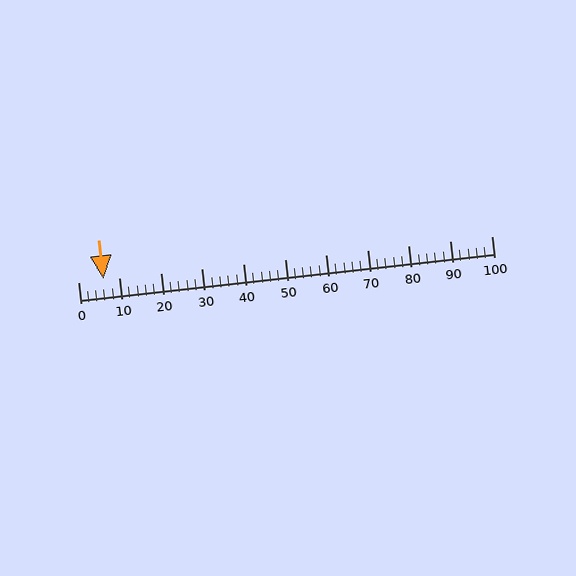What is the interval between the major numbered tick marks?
The major tick marks are spaced 10 units apart.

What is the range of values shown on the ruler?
The ruler shows values from 0 to 100.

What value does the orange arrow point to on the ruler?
The orange arrow points to approximately 6.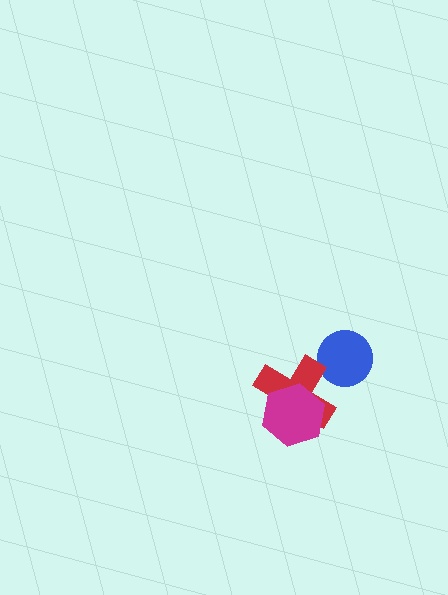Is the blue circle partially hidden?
No, no other shape covers it.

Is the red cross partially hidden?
Yes, it is partially covered by another shape.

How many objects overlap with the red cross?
1 object overlaps with the red cross.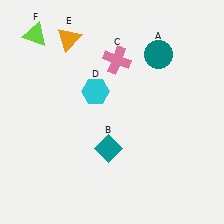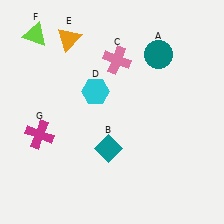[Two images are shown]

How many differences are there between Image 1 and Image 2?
There is 1 difference between the two images.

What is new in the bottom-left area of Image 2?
A magenta cross (G) was added in the bottom-left area of Image 2.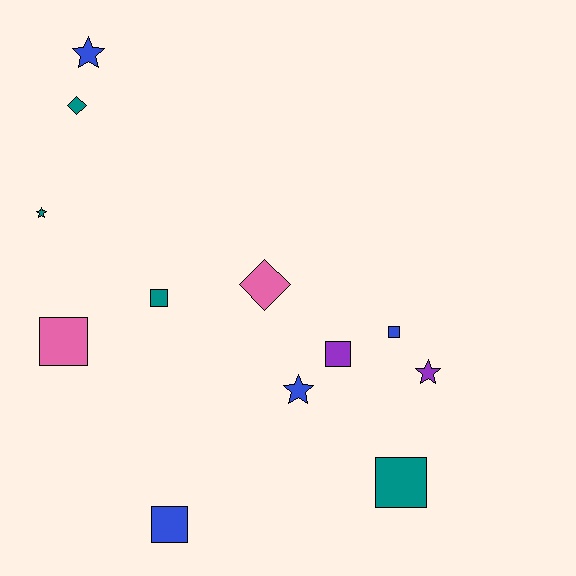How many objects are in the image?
There are 12 objects.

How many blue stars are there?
There are 2 blue stars.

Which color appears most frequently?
Blue, with 4 objects.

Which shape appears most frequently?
Square, with 6 objects.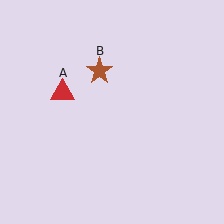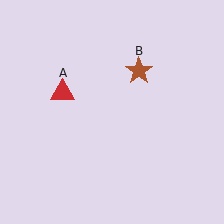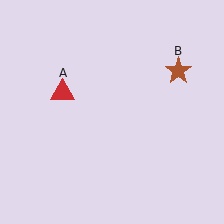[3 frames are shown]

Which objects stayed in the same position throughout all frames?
Red triangle (object A) remained stationary.